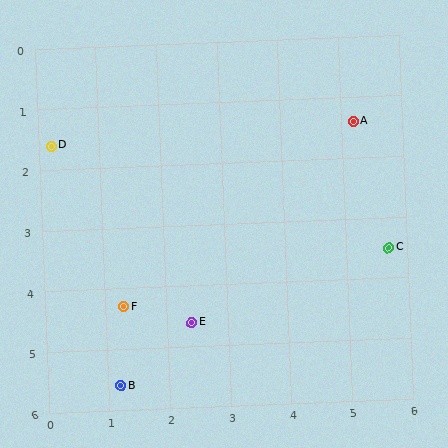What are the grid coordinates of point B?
Point B is at approximately (1.2, 5.6).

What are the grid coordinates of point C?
Point C is at approximately (5.7, 3.5).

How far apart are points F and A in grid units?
Points F and A are about 4.9 grid units apart.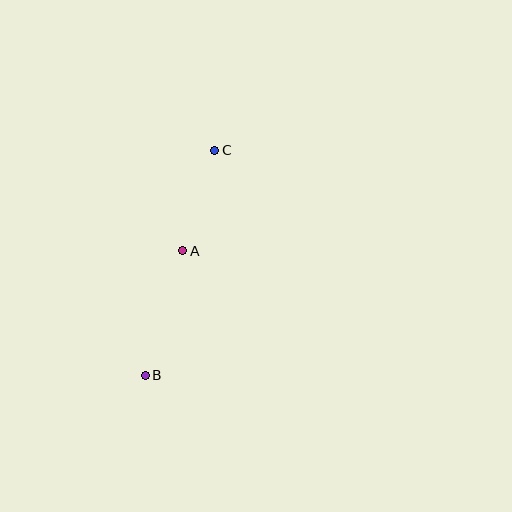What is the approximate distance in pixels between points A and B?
The distance between A and B is approximately 130 pixels.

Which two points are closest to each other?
Points A and C are closest to each other.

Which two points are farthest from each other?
Points B and C are farthest from each other.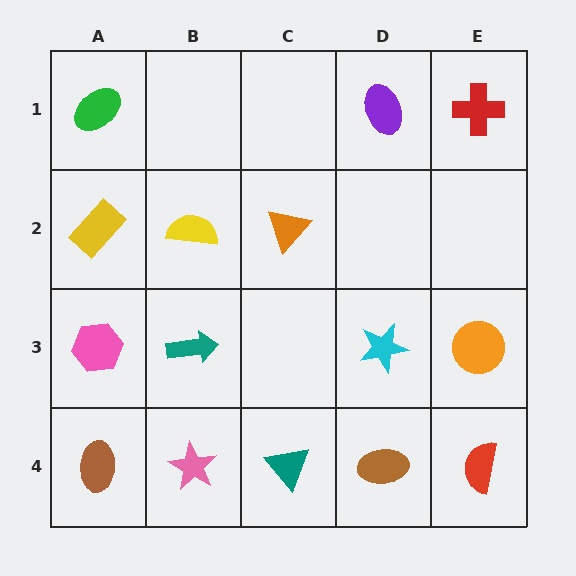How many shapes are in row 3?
4 shapes.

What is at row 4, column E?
A red semicircle.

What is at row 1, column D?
A purple ellipse.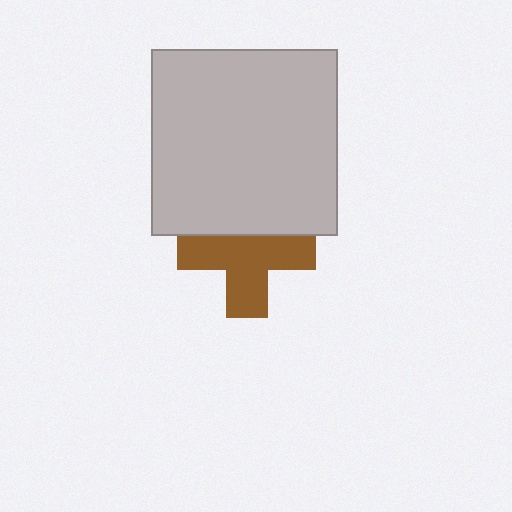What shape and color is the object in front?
The object in front is a light gray square.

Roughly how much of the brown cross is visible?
Most of it is visible (roughly 68%).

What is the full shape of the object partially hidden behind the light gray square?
The partially hidden object is a brown cross.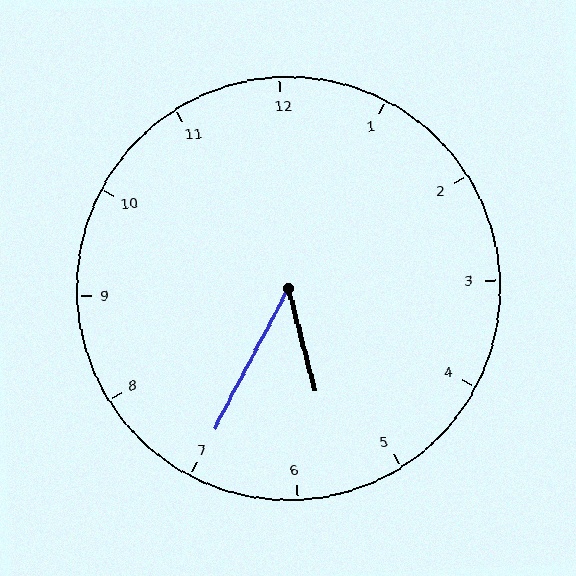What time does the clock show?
5:35.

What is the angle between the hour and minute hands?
Approximately 42 degrees.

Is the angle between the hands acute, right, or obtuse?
It is acute.